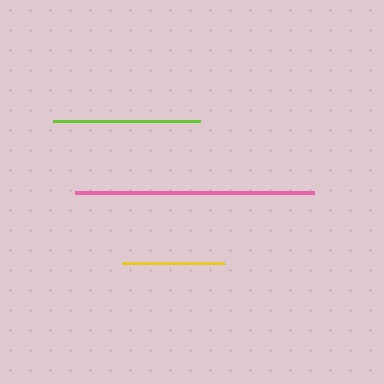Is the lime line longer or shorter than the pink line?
The pink line is longer than the lime line.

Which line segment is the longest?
The pink line is the longest at approximately 239 pixels.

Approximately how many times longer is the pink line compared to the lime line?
The pink line is approximately 1.6 times the length of the lime line.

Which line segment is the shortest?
The yellow line is the shortest at approximately 102 pixels.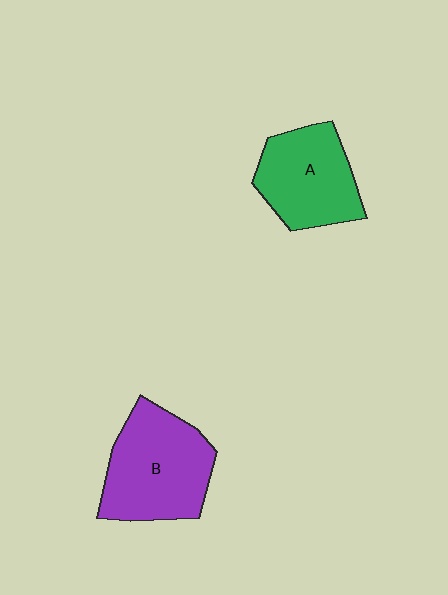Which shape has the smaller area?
Shape A (green).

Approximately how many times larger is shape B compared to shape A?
Approximately 1.2 times.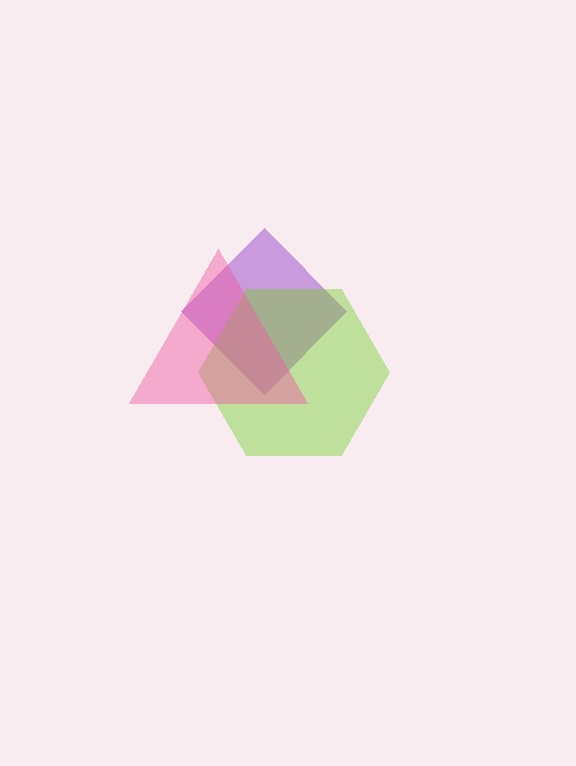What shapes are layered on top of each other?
The layered shapes are: a purple diamond, a lime hexagon, a pink triangle.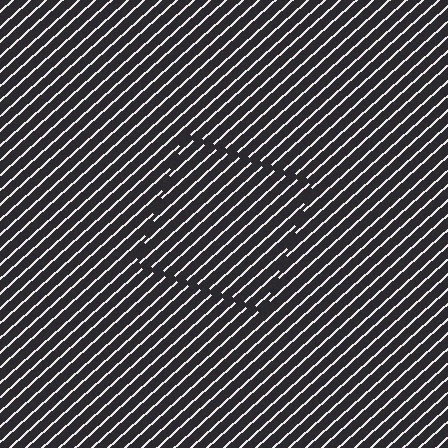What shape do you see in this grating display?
An illusory square. The interior of the shape contains the same grating, shifted by half a period — the contour is defined by the phase discontinuity where line-ends from the inner and outer gratings abut.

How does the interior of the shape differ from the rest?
The interior of the shape contains the same grating, shifted by half a period — the contour is defined by the phase discontinuity where line-ends from the inner and outer gratings abut.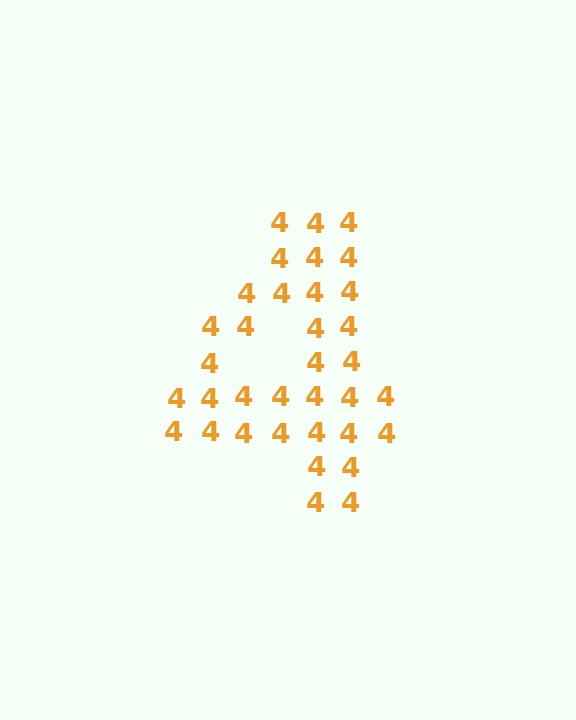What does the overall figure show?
The overall figure shows the digit 4.